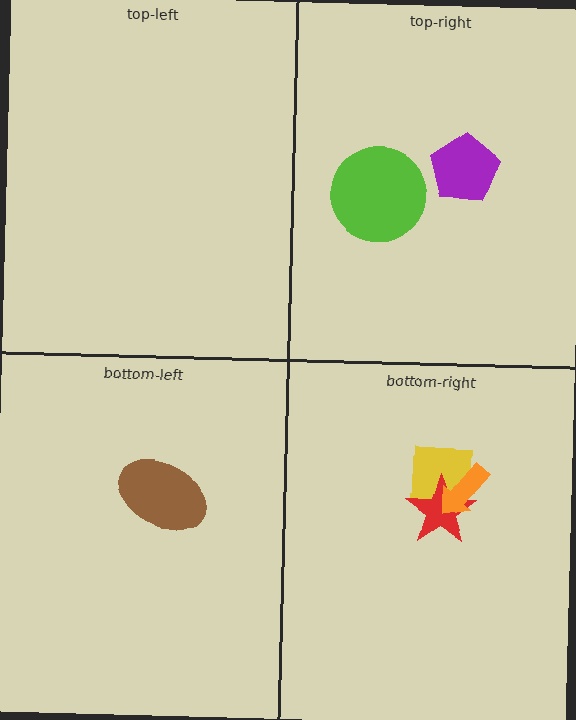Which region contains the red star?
The bottom-right region.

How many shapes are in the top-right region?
2.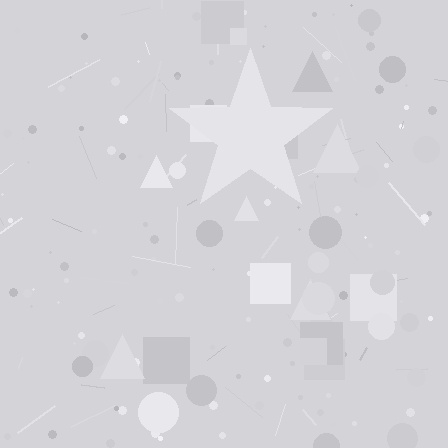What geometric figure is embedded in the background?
A star is embedded in the background.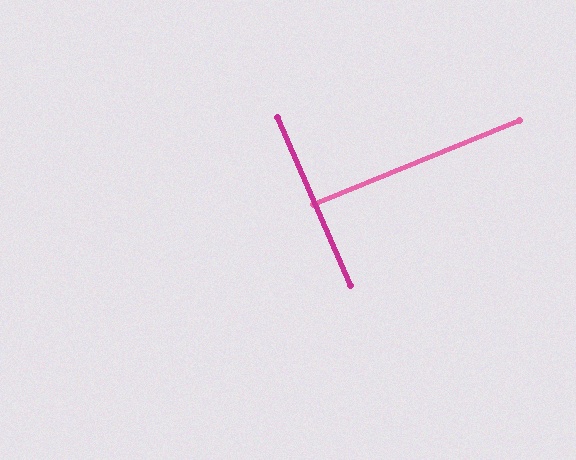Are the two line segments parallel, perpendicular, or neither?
Perpendicular — they meet at approximately 89°.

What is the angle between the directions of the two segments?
Approximately 89 degrees.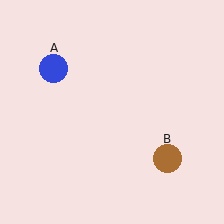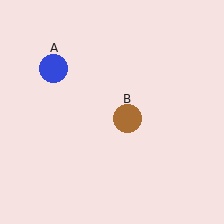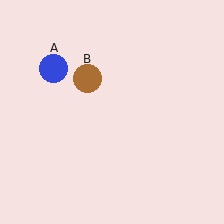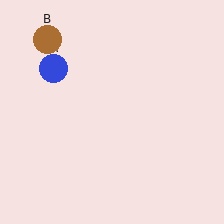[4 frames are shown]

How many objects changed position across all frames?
1 object changed position: brown circle (object B).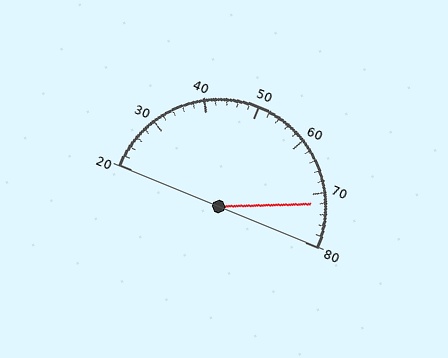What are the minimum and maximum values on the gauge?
The gauge ranges from 20 to 80.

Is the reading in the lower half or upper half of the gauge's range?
The reading is in the upper half of the range (20 to 80).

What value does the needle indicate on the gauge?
The needle indicates approximately 72.